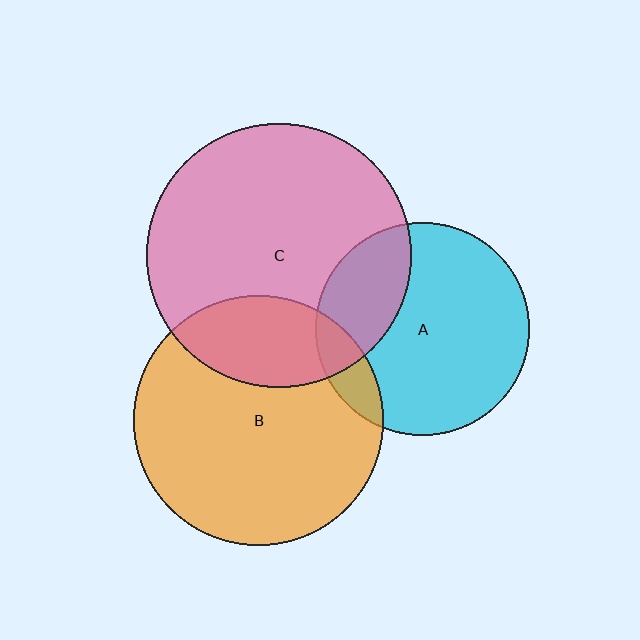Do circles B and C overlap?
Yes.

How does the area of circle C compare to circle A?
Approximately 1.5 times.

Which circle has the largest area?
Circle C (pink).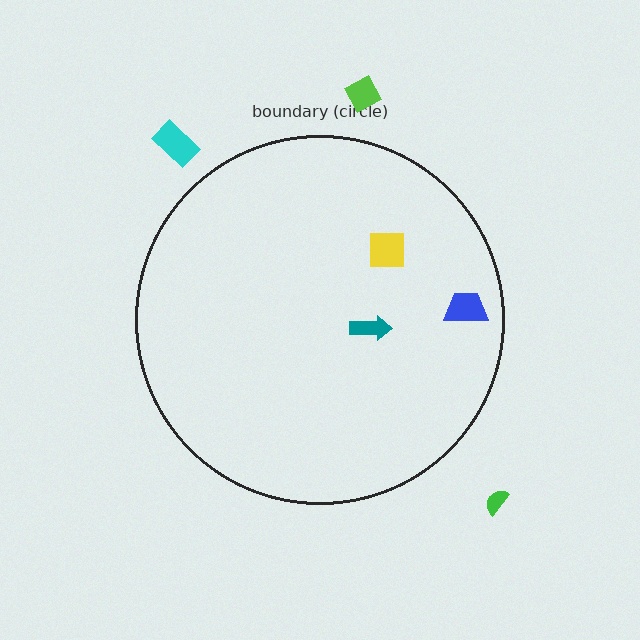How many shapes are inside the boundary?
3 inside, 3 outside.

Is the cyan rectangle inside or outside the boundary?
Outside.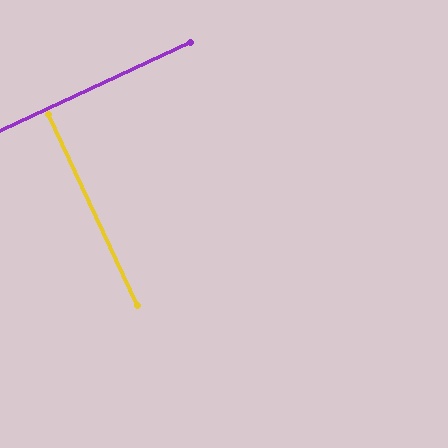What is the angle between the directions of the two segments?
Approximately 90 degrees.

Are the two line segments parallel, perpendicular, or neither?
Perpendicular — they meet at approximately 90°.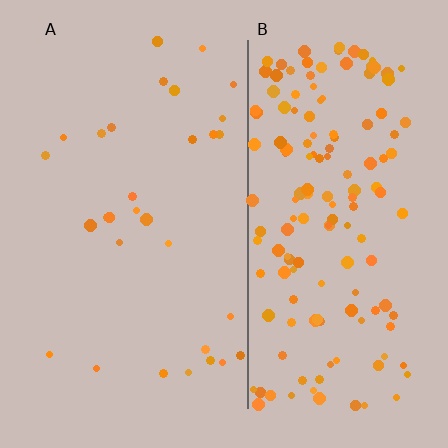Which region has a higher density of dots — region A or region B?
B (the right).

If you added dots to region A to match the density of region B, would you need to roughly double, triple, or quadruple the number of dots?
Approximately quadruple.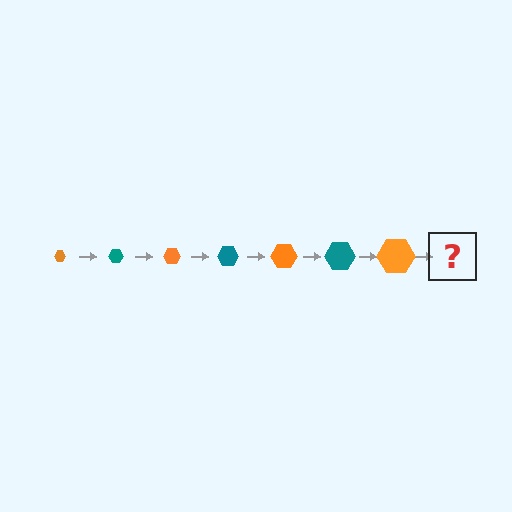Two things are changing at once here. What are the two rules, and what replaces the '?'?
The two rules are that the hexagon grows larger each step and the color cycles through orange and teal. The '?' should be a teal hexagon, larger than the previous one.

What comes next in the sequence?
The next element should be a teal hexagon, larger than the previous one.